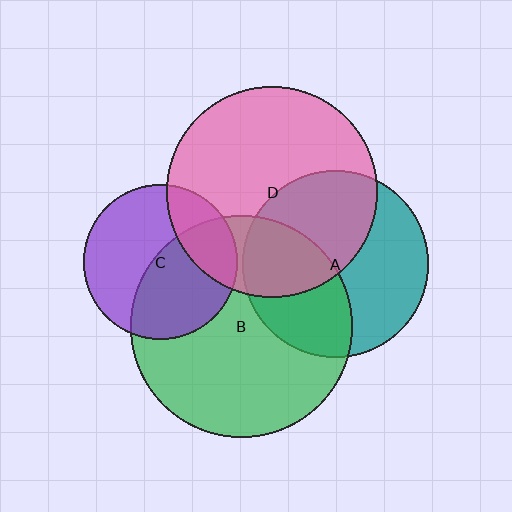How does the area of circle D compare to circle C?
Approximately 1.9 times.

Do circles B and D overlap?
Yes.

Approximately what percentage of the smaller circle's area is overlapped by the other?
Approximately 25%.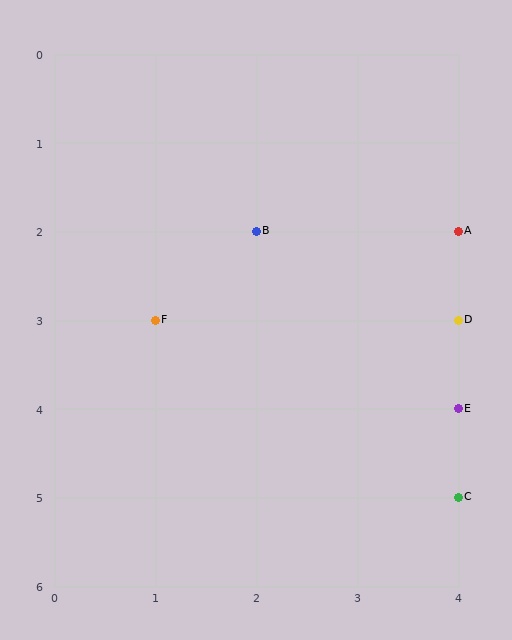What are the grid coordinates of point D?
Point D is at grid coordinates (4, 3).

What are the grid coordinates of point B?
Point B is at grid coordinates (2, 2).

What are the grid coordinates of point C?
Point C is at grid coordinates (4, 5).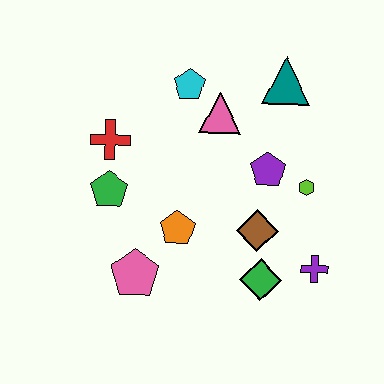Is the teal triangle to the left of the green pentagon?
No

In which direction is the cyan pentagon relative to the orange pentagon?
The cyan pentagon is above the orange pentagon.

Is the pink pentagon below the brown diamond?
Yes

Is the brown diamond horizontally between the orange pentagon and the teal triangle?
Yes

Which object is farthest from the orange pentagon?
The teal triangle is farthest from the orange pentagon.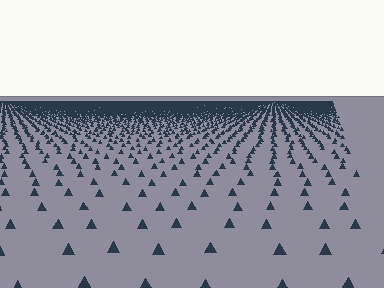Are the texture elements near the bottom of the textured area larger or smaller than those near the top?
Larger. Near the bottom, elements are closer to the viewer and appear at a bigger on-screen size.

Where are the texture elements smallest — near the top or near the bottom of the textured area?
Near the top.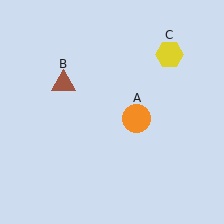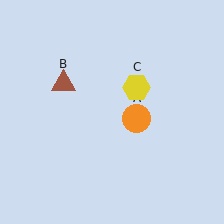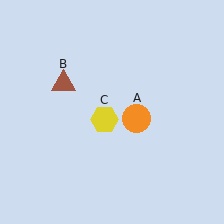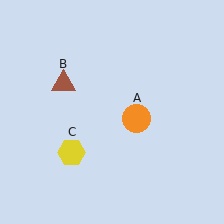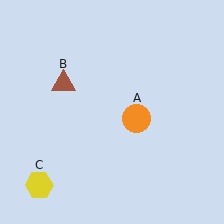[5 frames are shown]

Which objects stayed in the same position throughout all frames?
Orange circle (object A) and brown triangle (object B) remained stationary.